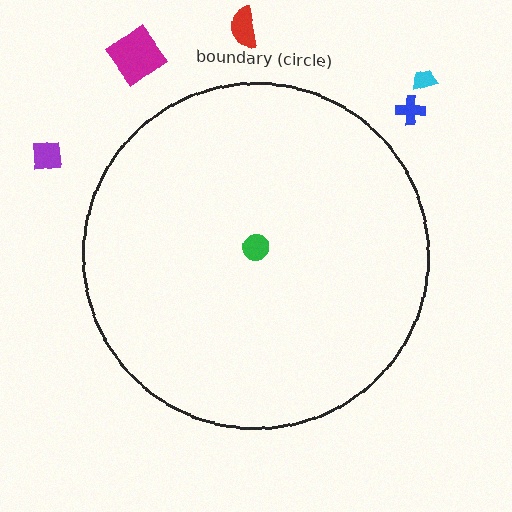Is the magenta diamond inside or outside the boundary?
Outside.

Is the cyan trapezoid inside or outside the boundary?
Outside.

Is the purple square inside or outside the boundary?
Outside.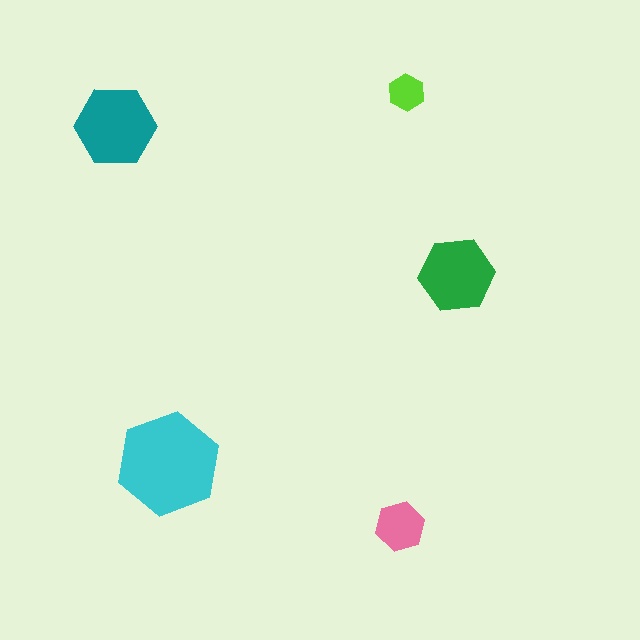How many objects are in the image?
There are 5 objects in the image.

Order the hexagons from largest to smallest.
the cyan one, the teal one, the green one, the pink one, the lime one.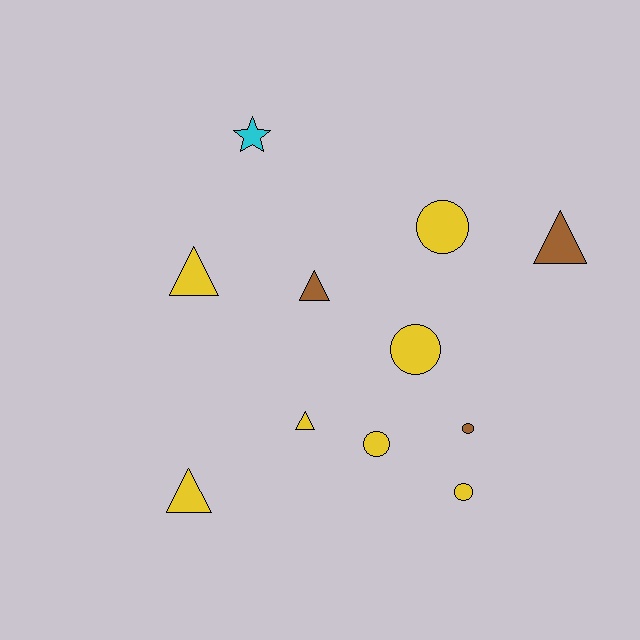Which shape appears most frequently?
Circle, with 5 objects.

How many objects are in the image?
There are 11 objects.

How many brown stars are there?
There are no brown stars.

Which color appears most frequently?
Yellow, with 7 objects.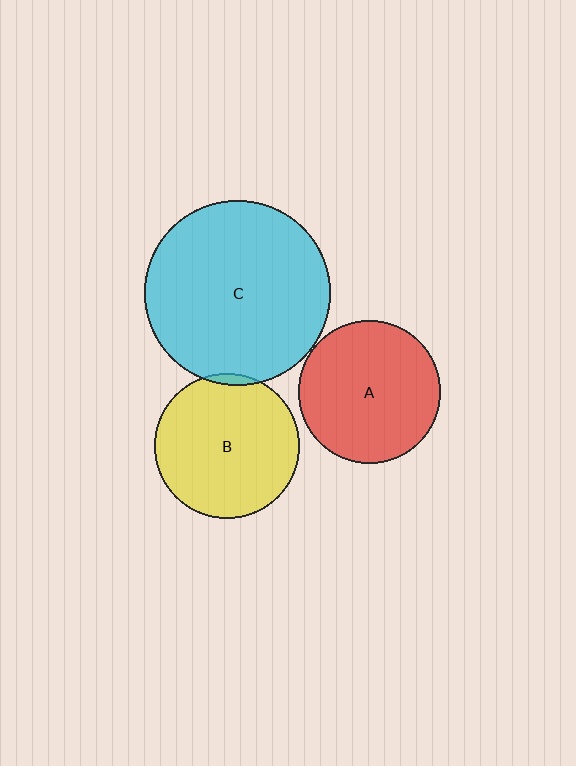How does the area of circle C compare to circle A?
Approximately 1.7 times.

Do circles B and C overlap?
Yes.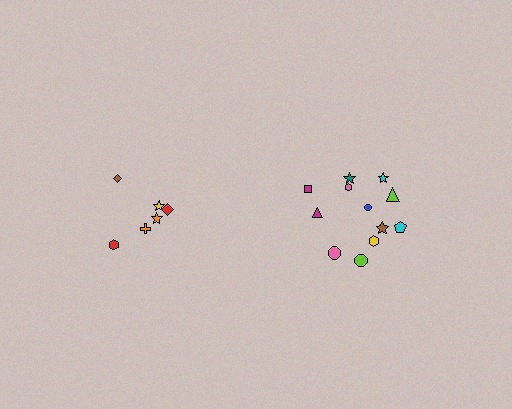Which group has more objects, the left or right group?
The right group.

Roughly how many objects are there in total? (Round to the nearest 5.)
Roughly 20 objects in total.